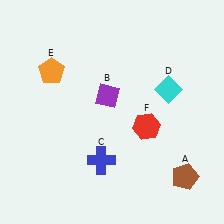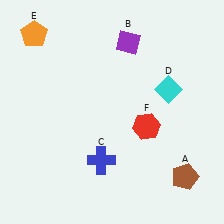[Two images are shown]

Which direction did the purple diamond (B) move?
The purple diamond (B) moved up.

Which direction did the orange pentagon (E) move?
The orange pentagon (E) moved up.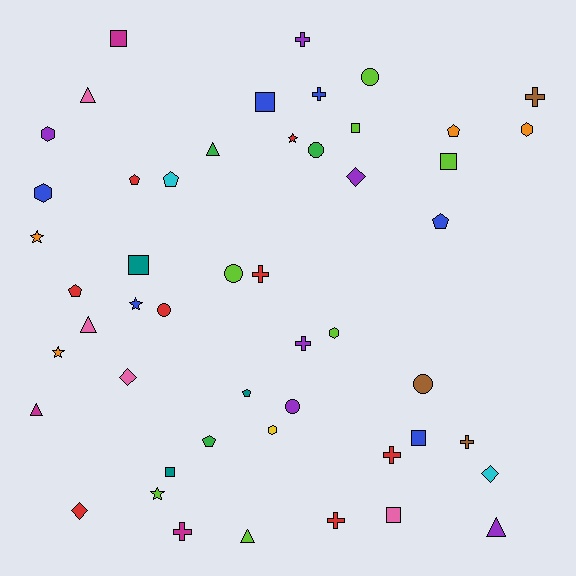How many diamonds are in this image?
There are 4 diamonds.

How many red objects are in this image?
There are 8 red objects.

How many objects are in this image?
There are 50 objects.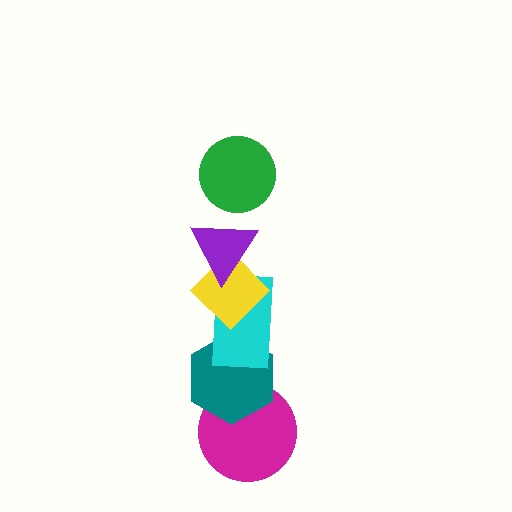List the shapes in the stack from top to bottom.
From top to bottom: the green circle, the purple triangle, the yellow diamond, the cyan rectangle, the teal hexagon, the magenta circle.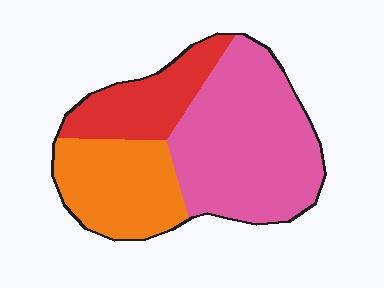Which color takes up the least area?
Red, at roughly 20%.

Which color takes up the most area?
Pink, at roughly 50%.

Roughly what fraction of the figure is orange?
Orange takes up about one quarter (1/4) of the figure.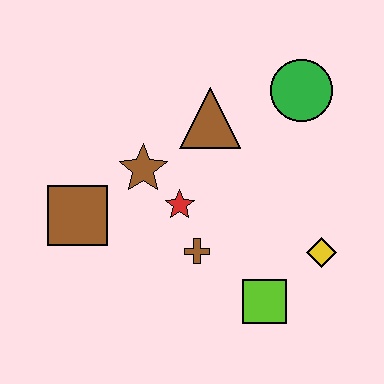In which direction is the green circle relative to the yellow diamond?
The green circle is above the yellow diamond.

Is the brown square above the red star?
No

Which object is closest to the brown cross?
The red star is closest to the brown cross.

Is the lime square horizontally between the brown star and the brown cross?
No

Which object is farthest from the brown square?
The green circle is farthest from the brown square.